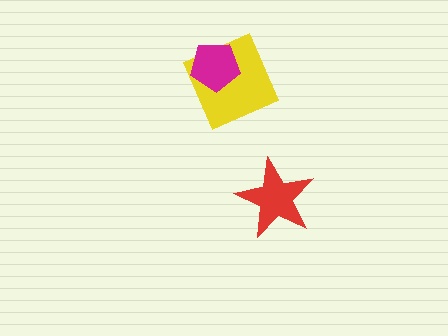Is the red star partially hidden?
No, no other shape covers it.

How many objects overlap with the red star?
0 objects overlap with the red star.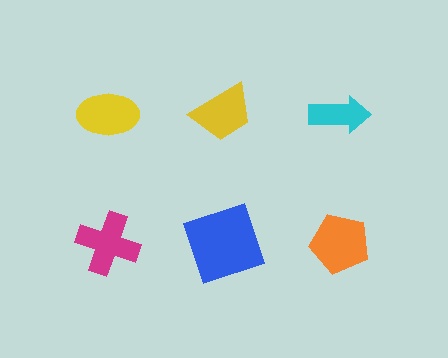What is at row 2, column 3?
An orange pentagon.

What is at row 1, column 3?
A cyan arrow.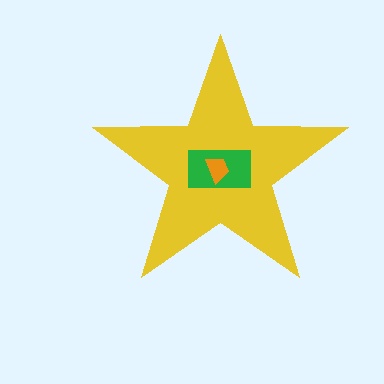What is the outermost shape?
The yellow star.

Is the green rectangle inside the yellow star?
Yes.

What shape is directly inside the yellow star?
The green rectangle.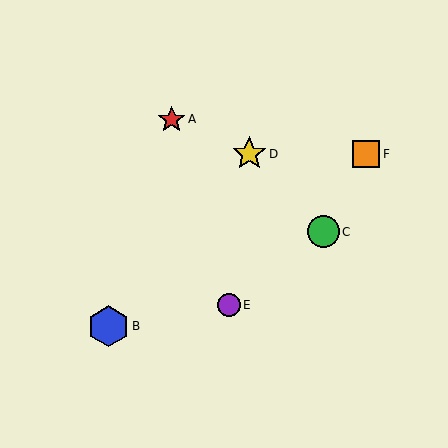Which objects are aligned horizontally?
Objects D, F are aligned horizontally.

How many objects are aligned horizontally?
2 objects (D, F) are aligned horizontally.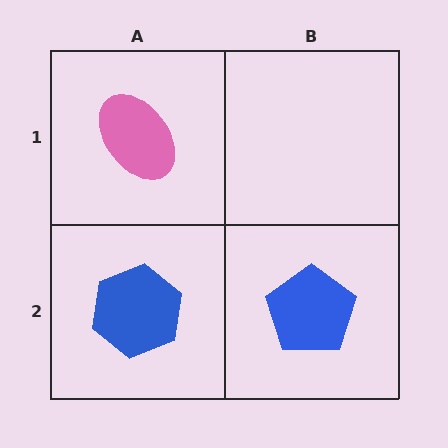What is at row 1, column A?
A pink ellipse.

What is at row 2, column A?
A blue hexagon.